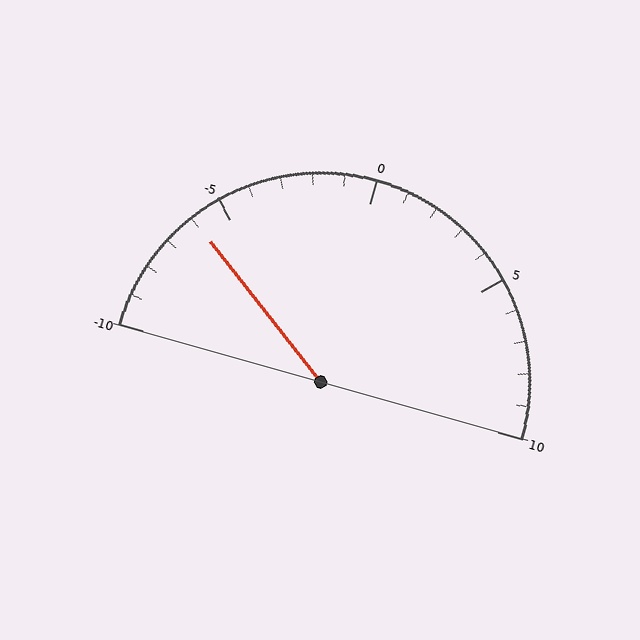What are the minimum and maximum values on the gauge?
The gauge ranges from -10 to 10.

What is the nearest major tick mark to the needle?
The nearest major tick mark is -5.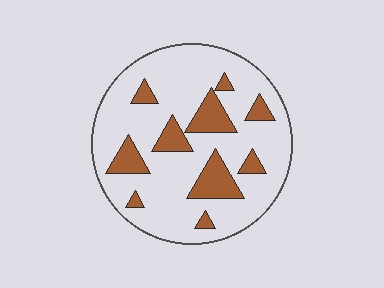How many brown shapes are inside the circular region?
10.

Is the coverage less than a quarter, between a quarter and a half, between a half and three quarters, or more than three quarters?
Less than a quarter.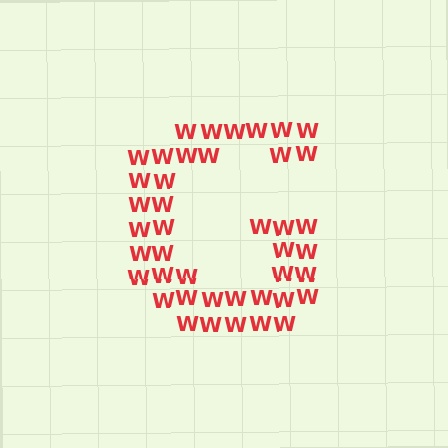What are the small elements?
The small elements are letter W's.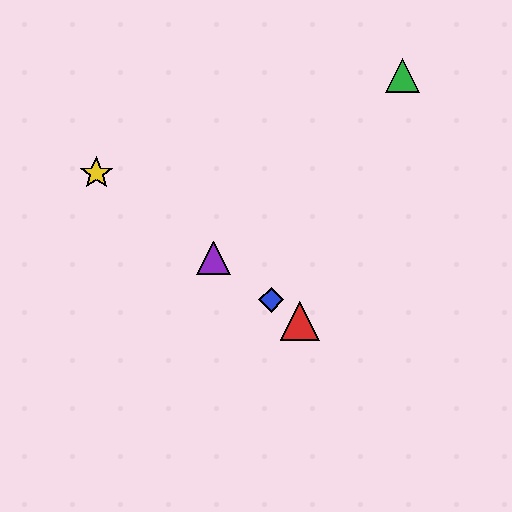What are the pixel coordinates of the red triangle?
The red triangle is at (300, 321).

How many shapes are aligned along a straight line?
4 shapes (the red triangle, the blue diamond, the yellow star, the purple triangle) are aligned along a straight line.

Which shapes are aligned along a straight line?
The red triangle, the blue diamond, the yellow star, the purple triangle are aligned along a straight line.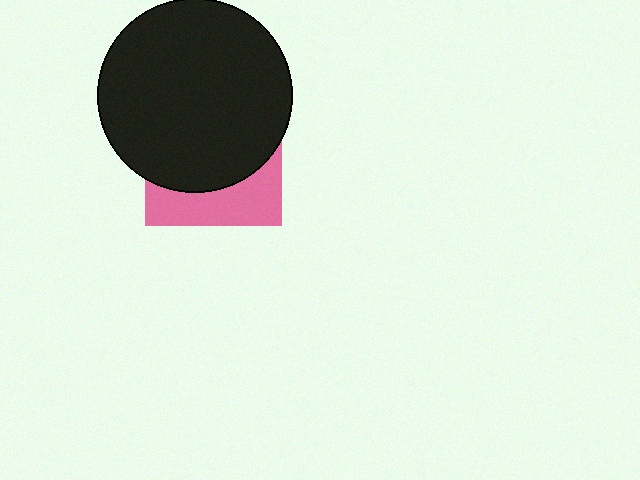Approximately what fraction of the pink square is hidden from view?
Roughly 68% of the pink square is hidden behind the black circle.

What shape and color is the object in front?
The object in front is a black circle.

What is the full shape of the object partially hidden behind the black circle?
The partially hidden object is a pink square.